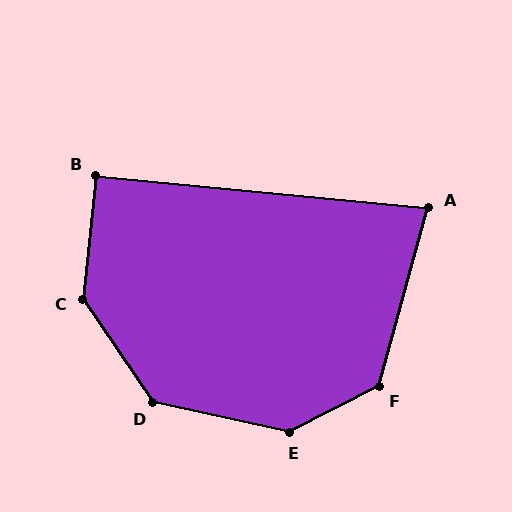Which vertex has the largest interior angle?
E, at approximately 141 degrees.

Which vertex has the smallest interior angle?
A, at approximately 80 degrees.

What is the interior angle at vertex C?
Approximately 139 degrees (obtuse).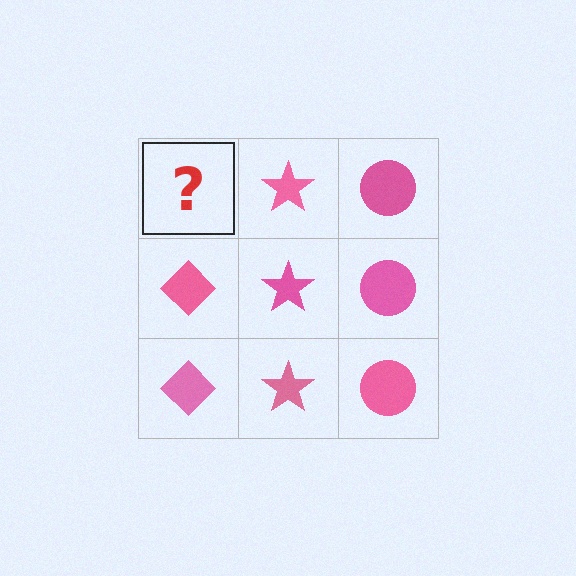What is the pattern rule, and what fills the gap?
The rule is that each column has a consistent shape. The gap should be filled with a pink diamond.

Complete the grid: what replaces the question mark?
The question mark should be replaced with a pink diamond.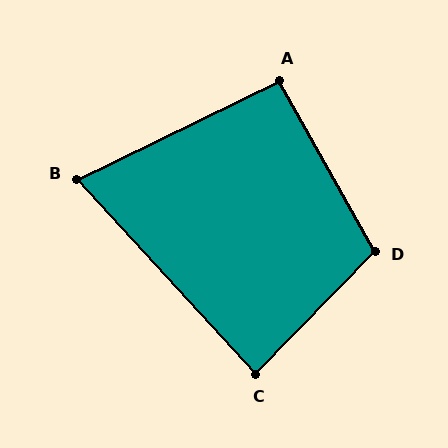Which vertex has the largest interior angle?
D, at approximately 106 degrees.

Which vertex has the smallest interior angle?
B, at approximately 74 degrees.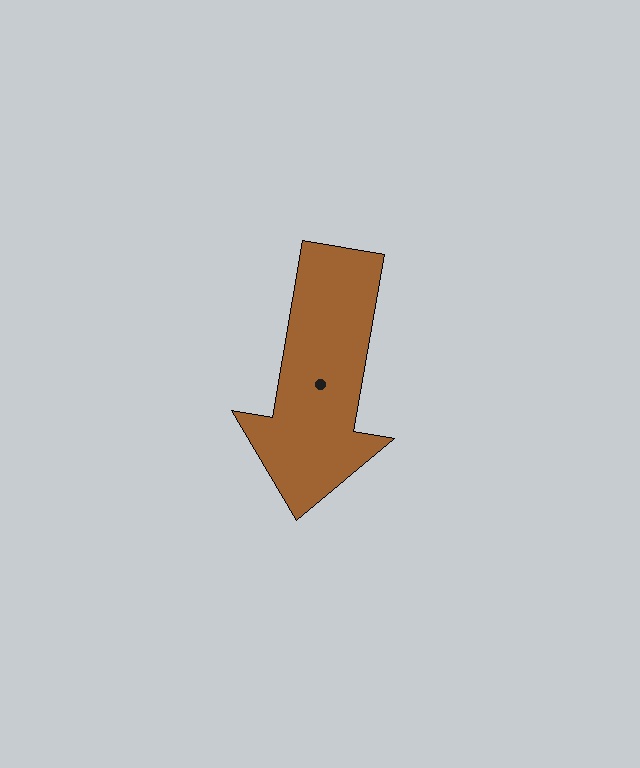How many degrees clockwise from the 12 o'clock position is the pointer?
Approximately 190 degrees.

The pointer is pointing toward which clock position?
Roughly 6 o'clock.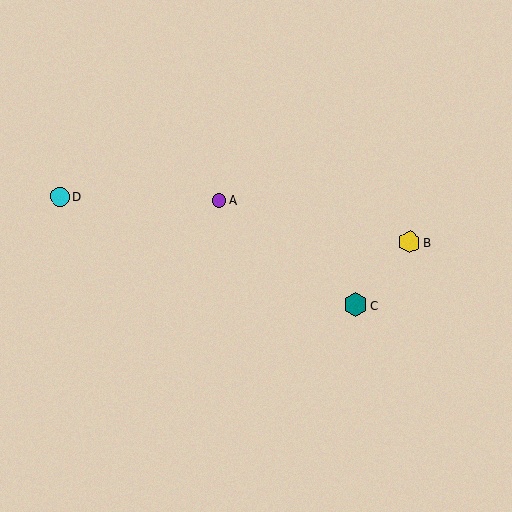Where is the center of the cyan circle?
The center of the cyan circle is at (60, 196).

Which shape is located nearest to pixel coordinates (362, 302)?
The teal hexagon (labeled C) at (355, 305) is nearest to that location.